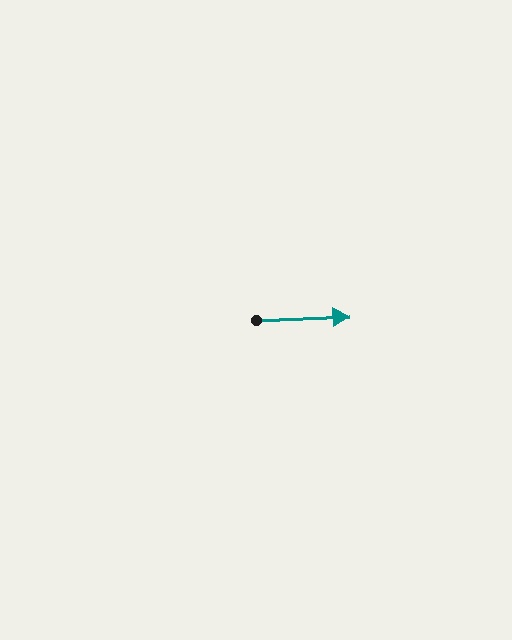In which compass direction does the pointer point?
East.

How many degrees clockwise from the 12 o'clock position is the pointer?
Approximately 88 degrees.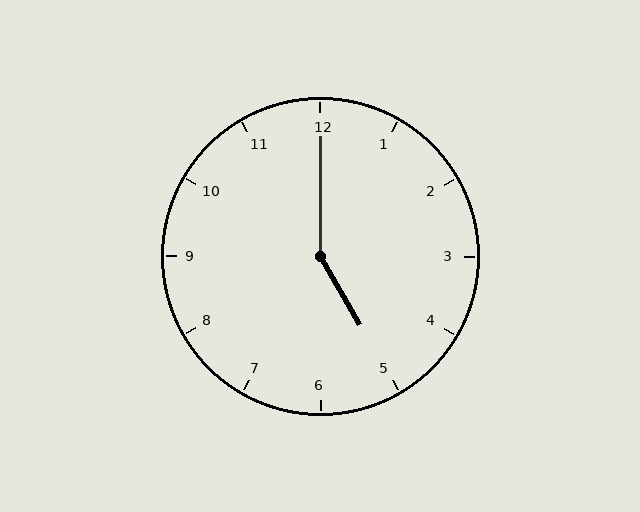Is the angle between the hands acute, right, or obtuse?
It is obtuse.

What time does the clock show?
5:00.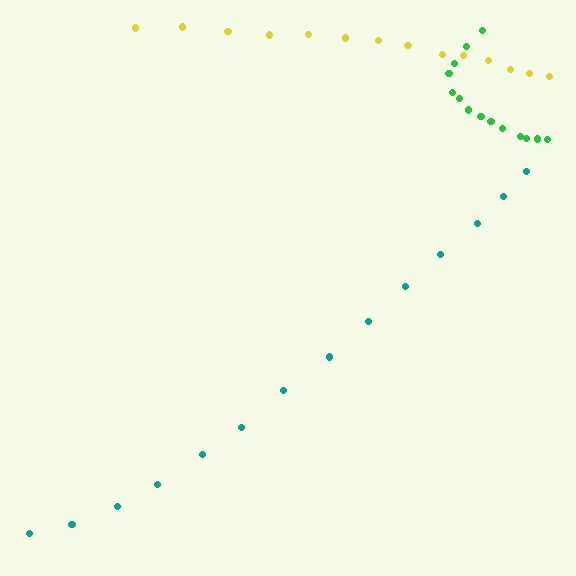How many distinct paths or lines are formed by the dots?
There are 3 distinct paths.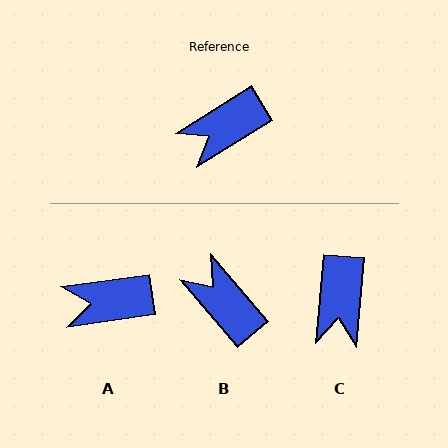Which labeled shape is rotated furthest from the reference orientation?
B, about 82 degrees away.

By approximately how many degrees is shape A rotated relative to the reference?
Approximately 24 degrees clockwise.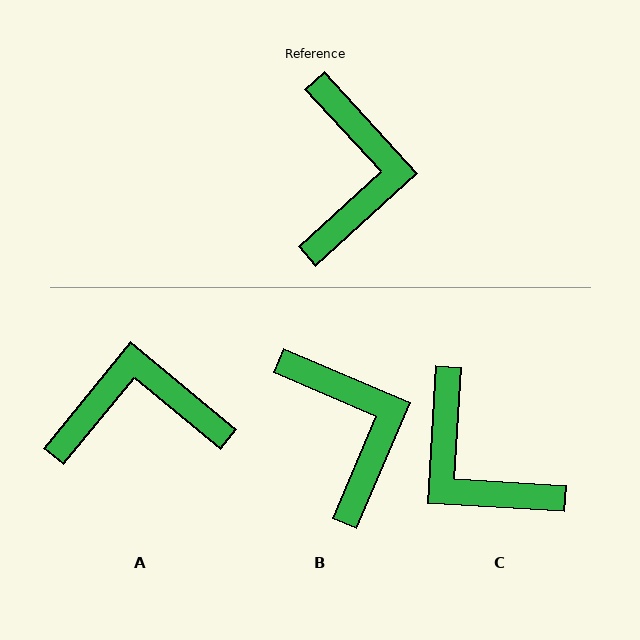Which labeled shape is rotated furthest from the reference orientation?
C, about 136 degrees away.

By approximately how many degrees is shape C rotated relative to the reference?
Approximately 136 degrees clockwise.